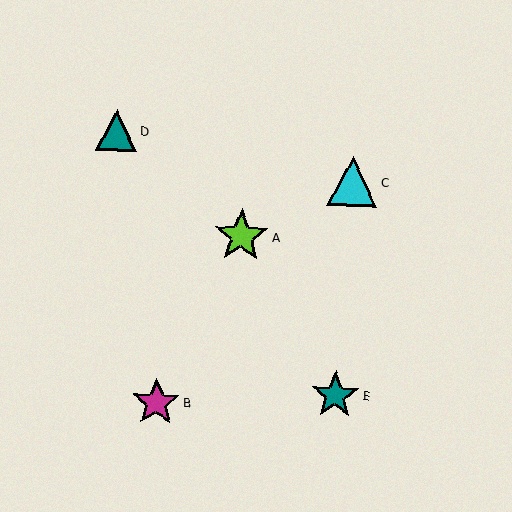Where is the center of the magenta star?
The center of the magenta star is at (156, 402).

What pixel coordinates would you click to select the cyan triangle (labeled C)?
Click at (353, 181) to select the cyan triangle C.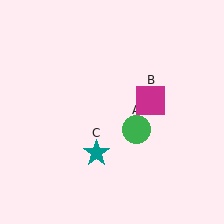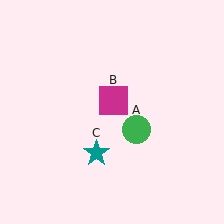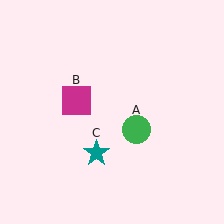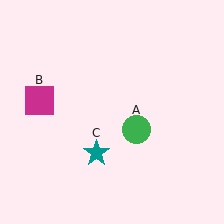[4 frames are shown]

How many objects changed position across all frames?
1 object changed position: magenta square (object B).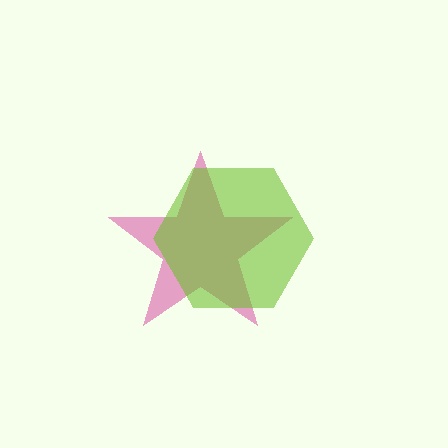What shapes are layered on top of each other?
The layered shapes are: a pink star, a lime hexagon.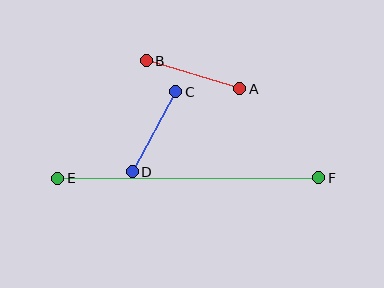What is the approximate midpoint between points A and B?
The midpoint is at approximately (193, 75) pixels.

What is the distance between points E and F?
The distance is approximately 261 pixels.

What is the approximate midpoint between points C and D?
The midpoint is at approximately (154, 132) pixels.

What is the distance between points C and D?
The distance is approximately 91 pixels.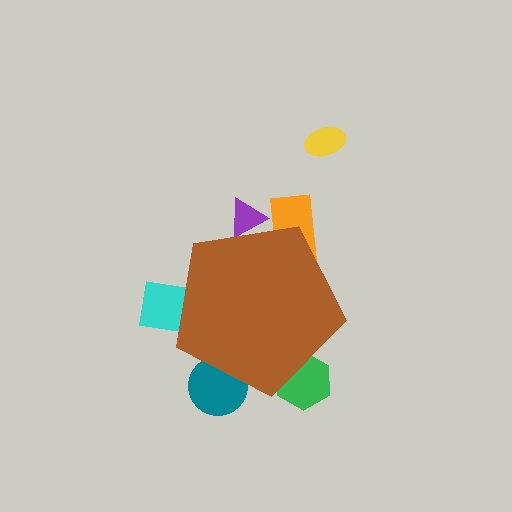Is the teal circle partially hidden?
Yes, the teal circle is partially hidden behind the brown pentagon.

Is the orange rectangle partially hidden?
Yes, the orange rectangle is partially hidden behind the brown pentagon.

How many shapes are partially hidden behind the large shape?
5 shapes are partially hidden.